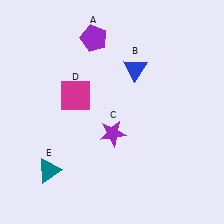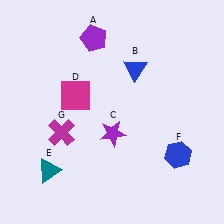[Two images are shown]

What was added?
A blue hexagon (F), a magenta cross (G) were added in Image 2.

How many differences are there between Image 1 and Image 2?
There are 2 differences between the two images.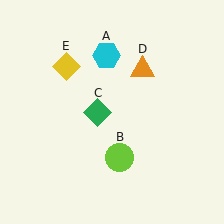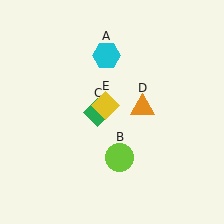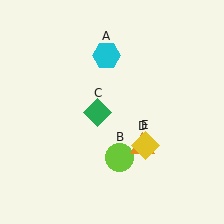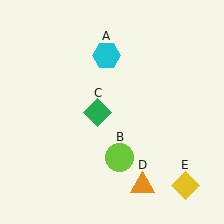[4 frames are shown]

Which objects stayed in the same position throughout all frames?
Cyan hexagon (object A) and lime circle (object B) and green diamond (object C) remained stationary.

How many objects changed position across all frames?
2 objects changed position: orange triangle (object D), yellow diamond (object E).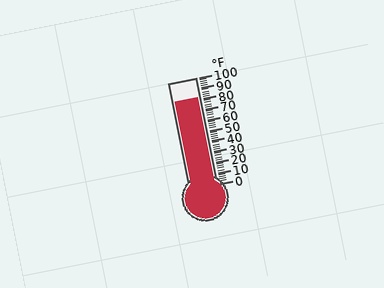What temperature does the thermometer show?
The thermometer shows approximately 82°F.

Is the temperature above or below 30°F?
The temperature is above 30°F.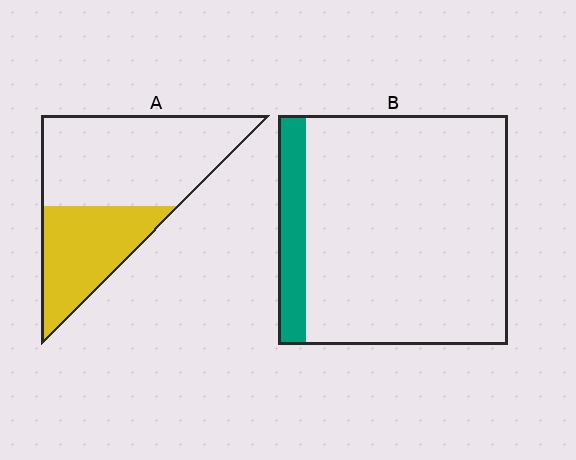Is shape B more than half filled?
No.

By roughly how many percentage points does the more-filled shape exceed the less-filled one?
By roughly 25 percentage points (A over B).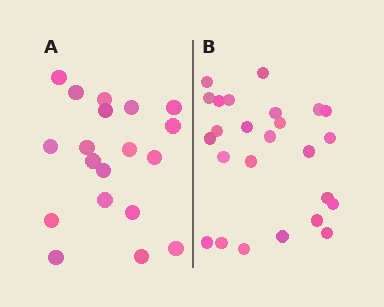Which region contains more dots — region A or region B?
Region B (the right region) has more dots.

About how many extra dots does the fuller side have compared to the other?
Region B has about 6 more dots than region A.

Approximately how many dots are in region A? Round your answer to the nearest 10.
About 20 dots. (The exact count is 19, which rounds to 20.)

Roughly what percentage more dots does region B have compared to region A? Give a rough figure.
About 30% more.